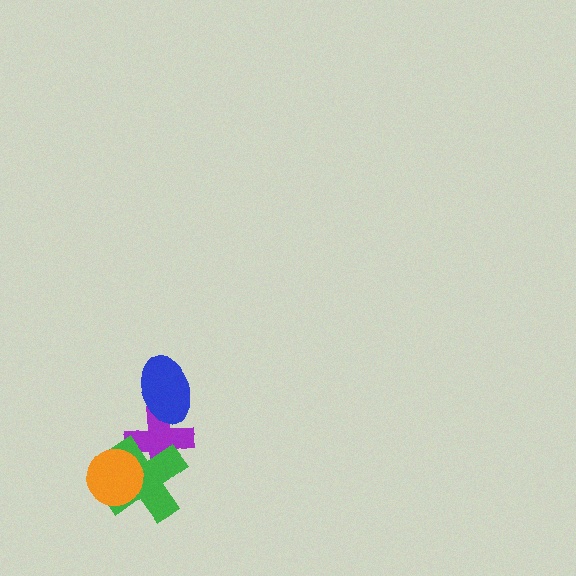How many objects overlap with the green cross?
2 objects overlap with the green cross.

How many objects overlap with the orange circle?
1 object overlaps with the orange circle.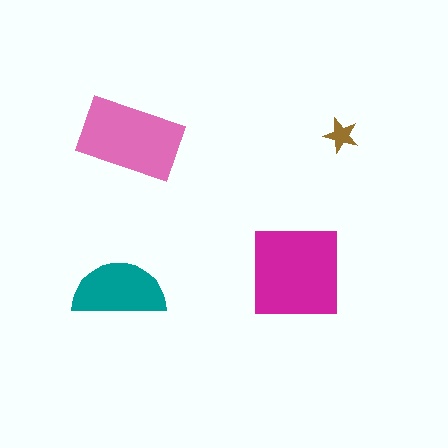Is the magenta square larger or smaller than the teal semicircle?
Larger.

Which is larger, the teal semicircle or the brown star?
The teal semicircle.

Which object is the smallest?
The brown star.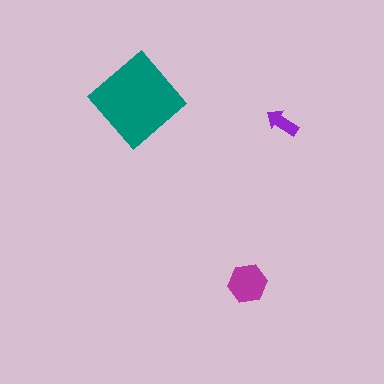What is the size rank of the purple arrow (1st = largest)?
3rd.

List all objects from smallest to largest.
The purple arrow, the magenta hexagon, the teal diamond.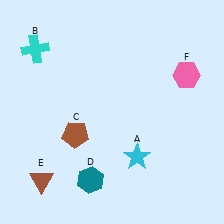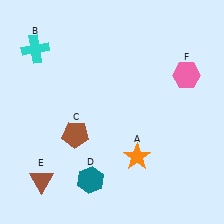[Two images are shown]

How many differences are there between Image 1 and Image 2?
There is 1 difference between the two images.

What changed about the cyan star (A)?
In Image 1, A is cyan. In Image 2, it changed to orange.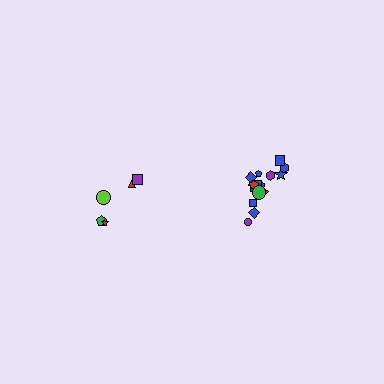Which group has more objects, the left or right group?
The right group.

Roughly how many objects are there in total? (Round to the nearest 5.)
Roughly 20 objects in total.